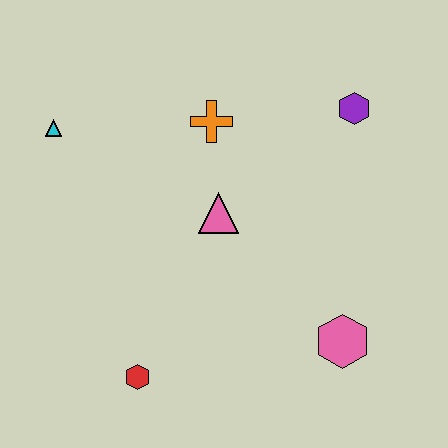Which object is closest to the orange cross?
The pink triangle is closest to the orange cross.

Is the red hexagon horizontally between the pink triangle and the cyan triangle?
Yes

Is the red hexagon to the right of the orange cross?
No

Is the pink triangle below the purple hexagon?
Yes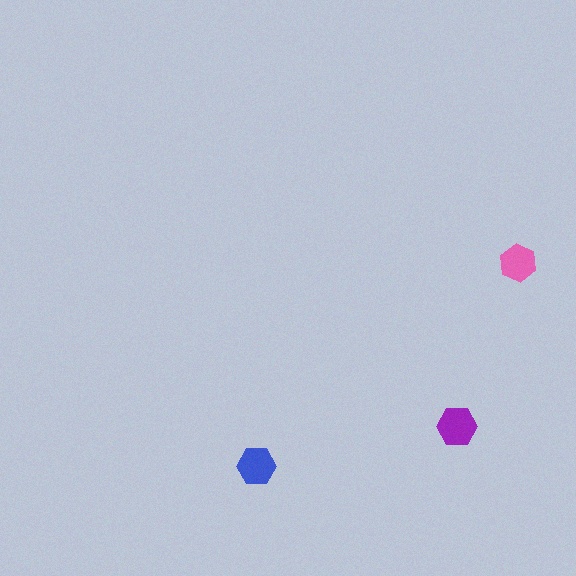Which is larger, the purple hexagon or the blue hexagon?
The purple one.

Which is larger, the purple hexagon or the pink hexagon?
The purple one.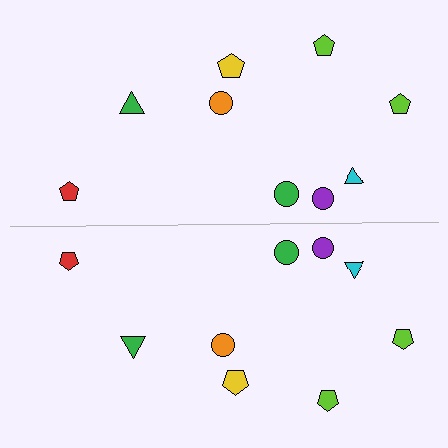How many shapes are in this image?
There are 18 shapes in this image.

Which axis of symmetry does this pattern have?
The pattern has a horizontal axis of symmetry running through the center of the image.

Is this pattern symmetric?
Yes, this pattern has bilateral (reflection) symmetry.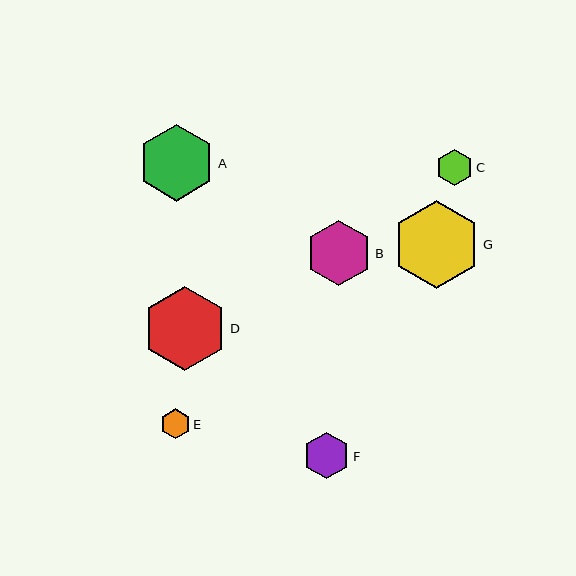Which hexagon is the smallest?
Hexagon E is the smallest with a size of approximately 30 pixels.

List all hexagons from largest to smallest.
From largest to smallest: G, D, A, B, F, C, E.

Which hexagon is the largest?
Hexagon G is the largest with a size of approximately 87 pixels.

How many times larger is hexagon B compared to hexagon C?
Hexagon B is approximately 1.8 times the size of hexagon C.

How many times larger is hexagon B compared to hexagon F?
Hexagon B is approximately 1.4 times the size of hexagon F.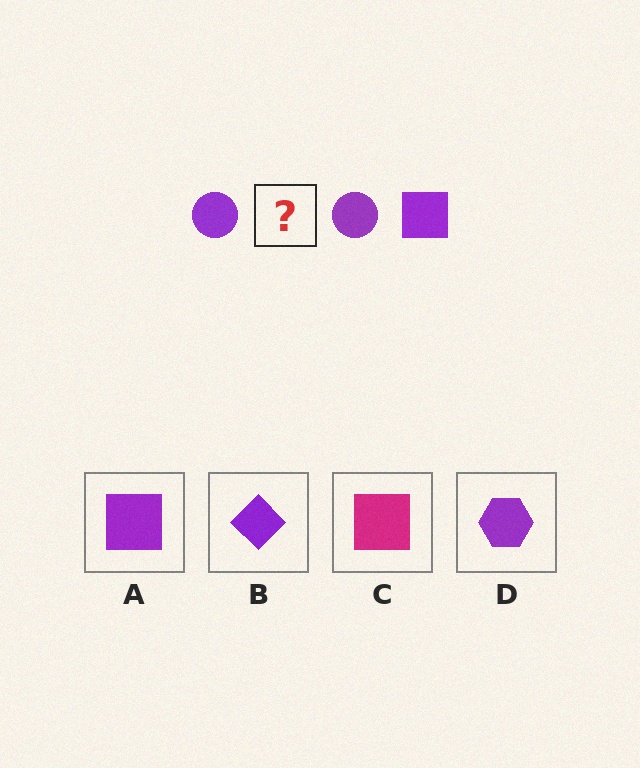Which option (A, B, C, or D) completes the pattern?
A.